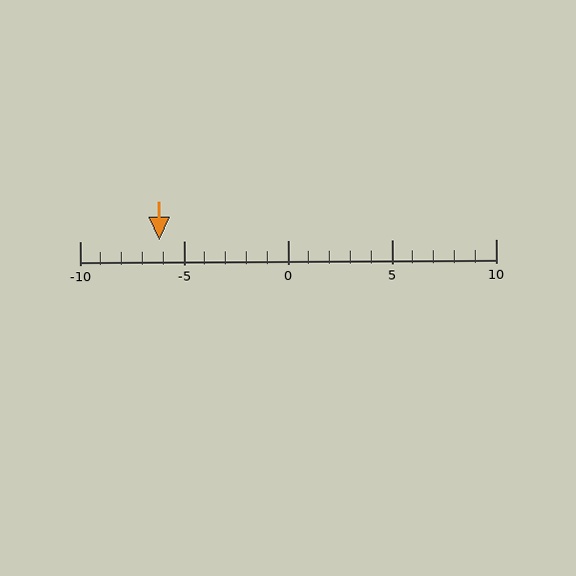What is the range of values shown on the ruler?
The ruler shows values from -10 to 10.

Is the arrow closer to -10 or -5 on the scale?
The arrow is closer to -5.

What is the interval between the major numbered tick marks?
The major tick marks are spaced 5 units apart.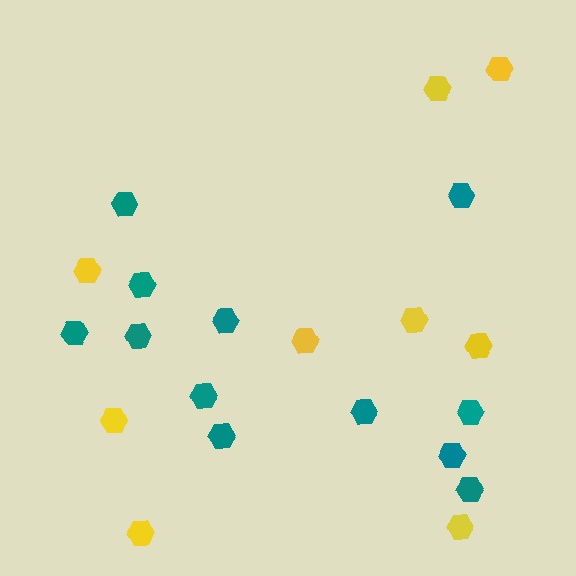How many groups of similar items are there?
There are 2 groups: one group of teal hexagons (12) and one group of yellow hexagons (9).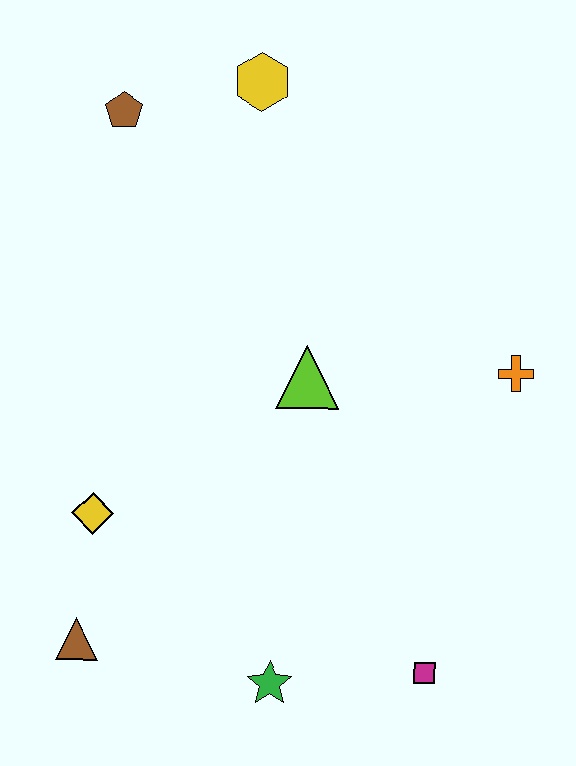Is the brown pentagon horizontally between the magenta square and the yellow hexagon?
No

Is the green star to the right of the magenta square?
No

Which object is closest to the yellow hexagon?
The brown pentagon is closest to the yellow hexagon.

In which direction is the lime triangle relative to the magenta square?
The lime triangle is above the magenta square.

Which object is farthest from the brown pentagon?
The magenta square is farthest from the brown pentagon.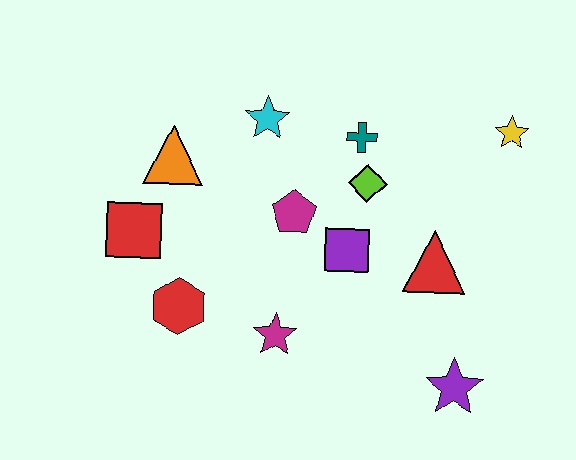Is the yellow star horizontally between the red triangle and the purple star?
No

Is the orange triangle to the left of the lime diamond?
Yes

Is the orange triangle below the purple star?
No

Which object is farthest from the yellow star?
The red square is farthest from the yellow star.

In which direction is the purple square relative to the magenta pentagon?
The purple square is to the right of the magenta pentagon.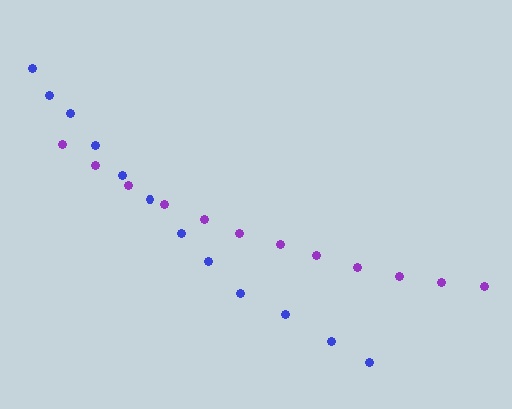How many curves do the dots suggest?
There are 2 distinct paths.